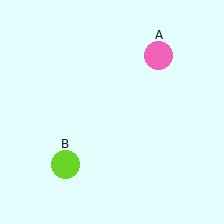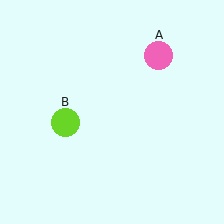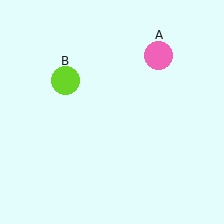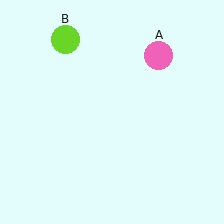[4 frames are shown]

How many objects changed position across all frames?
1 object changed position: lime circle (object B).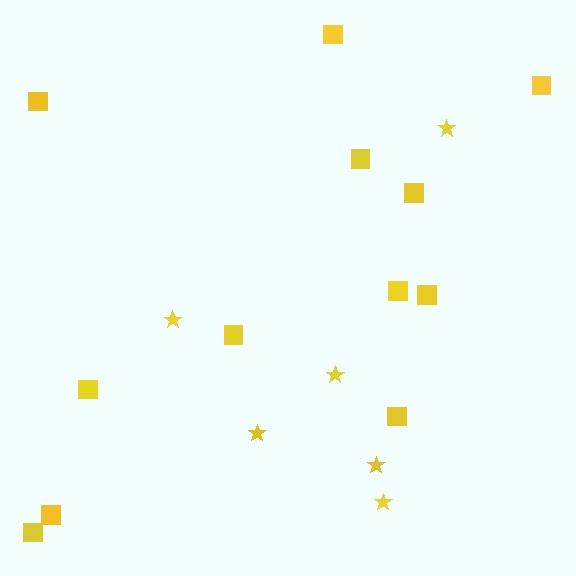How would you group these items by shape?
There are 2 groups: one group of squares (12) and one group of stars (6).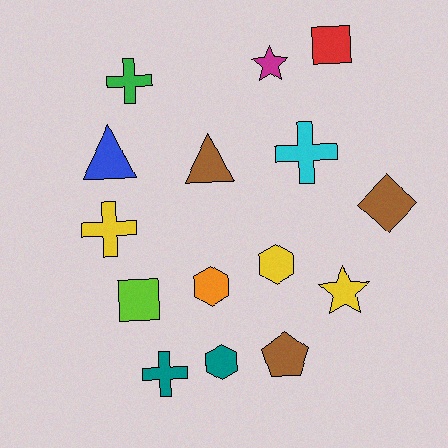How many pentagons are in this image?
There is 1 pentagon.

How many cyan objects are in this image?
There is 1 cyan object.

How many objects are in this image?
There are 15 objects.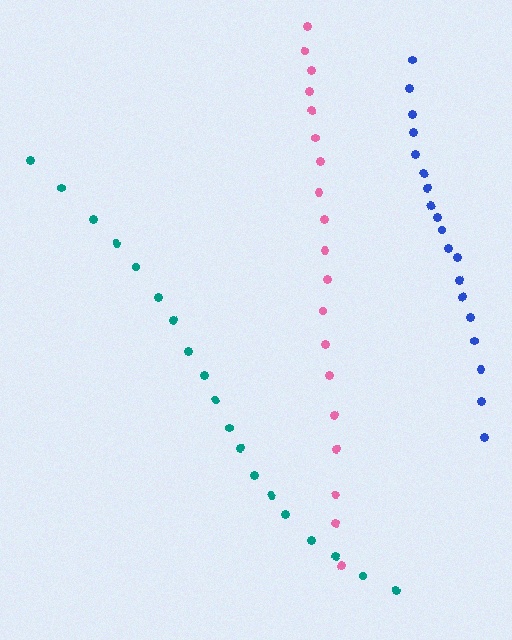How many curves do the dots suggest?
There are 3 distinct paths.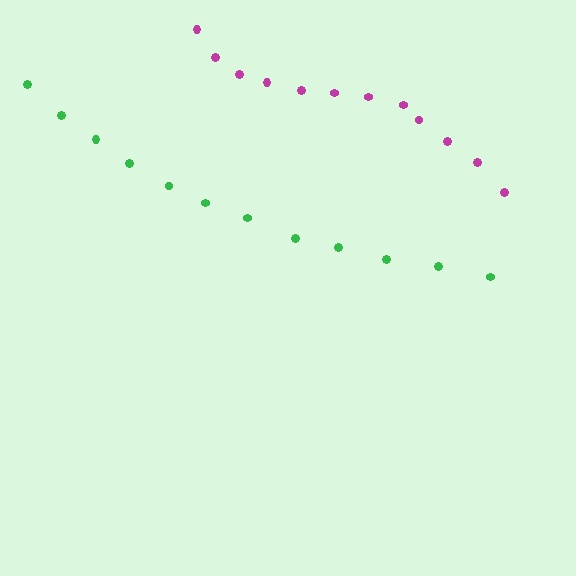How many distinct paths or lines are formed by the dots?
There are 2 distinct paths.